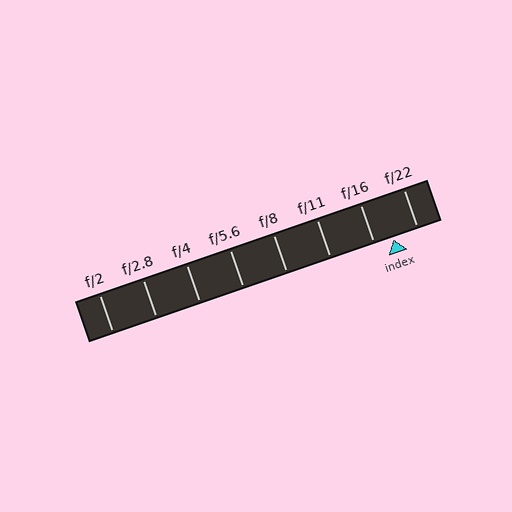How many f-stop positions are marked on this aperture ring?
There are 8 f-stop positions marked.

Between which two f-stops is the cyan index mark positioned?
The index mark is between f/16 and f/22.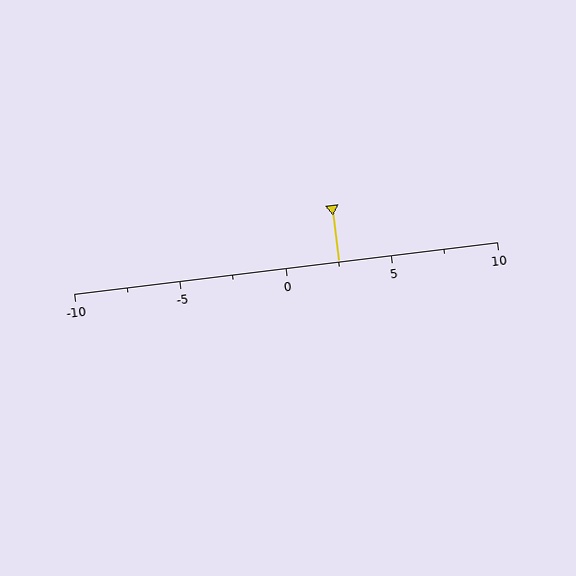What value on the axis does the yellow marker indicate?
The marker indicates approximately 2.5.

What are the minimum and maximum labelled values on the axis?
The axis runs from -10 to 10.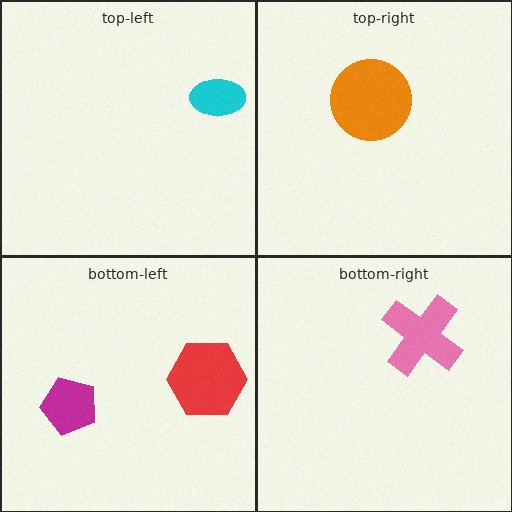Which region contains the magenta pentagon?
The bottom-left region.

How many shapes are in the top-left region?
1.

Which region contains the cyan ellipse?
The top-left region.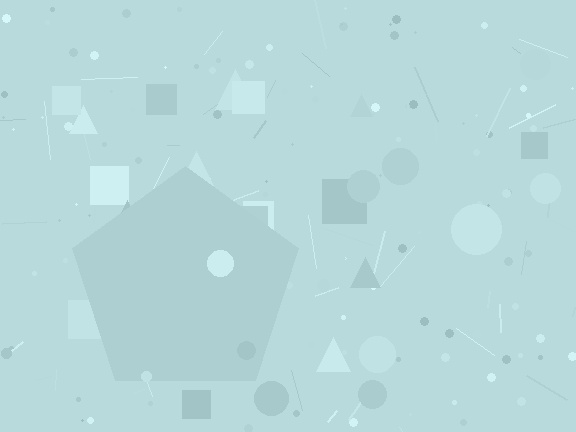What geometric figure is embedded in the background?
A pentagon is embedded in the background.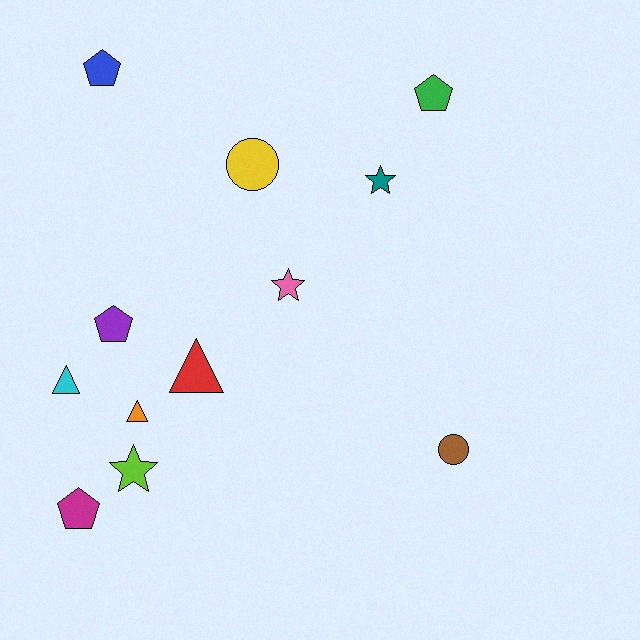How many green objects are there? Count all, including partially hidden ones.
There is 1 green object.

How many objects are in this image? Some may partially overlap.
There are 12 objects.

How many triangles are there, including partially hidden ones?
There are 3 triangles.